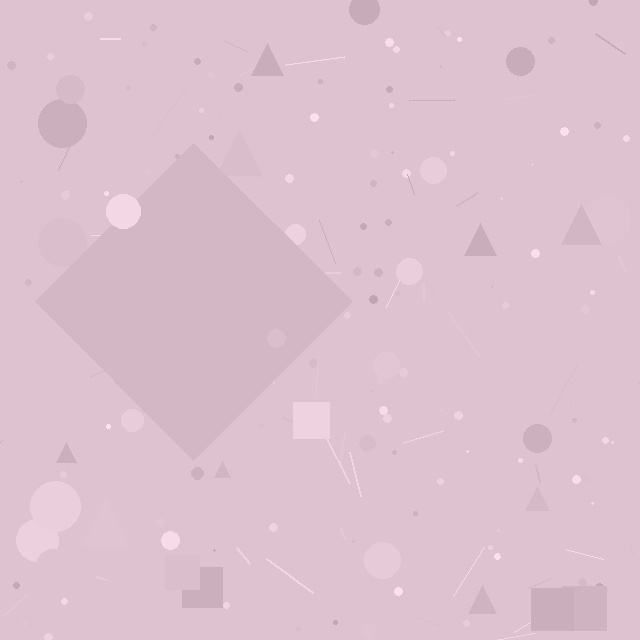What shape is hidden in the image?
A diamond is hidden in the image.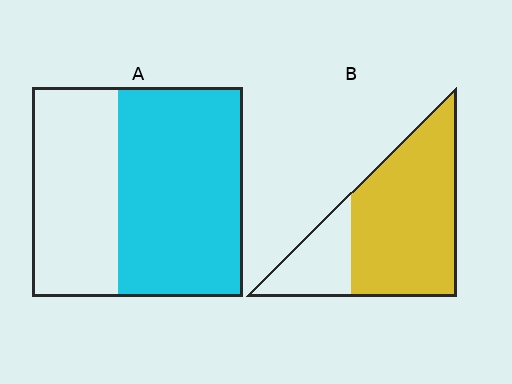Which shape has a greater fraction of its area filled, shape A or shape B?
Shape B.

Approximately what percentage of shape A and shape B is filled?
A is approximately 60% and B is approximately 75%.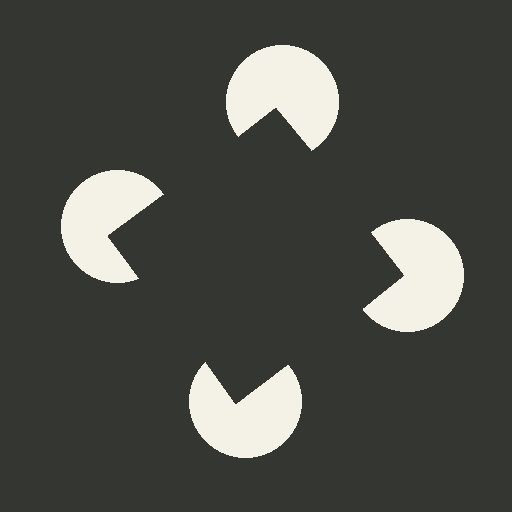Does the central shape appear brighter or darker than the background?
It typically appears slightly darker than the background, even though no actual brightness change is drawn.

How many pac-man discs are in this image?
There are 4 — one at each vertex of the illusory square.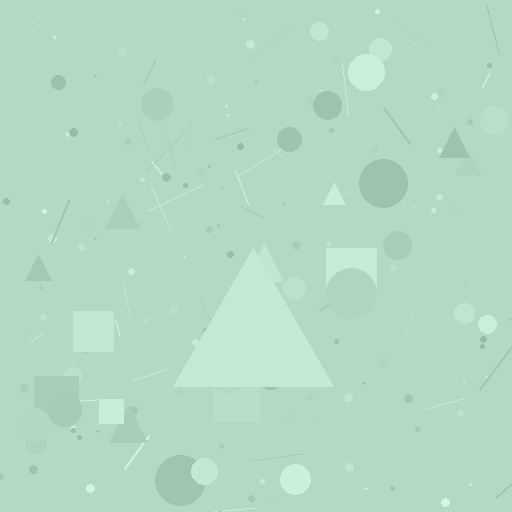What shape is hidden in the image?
A triangle is hidden in the image.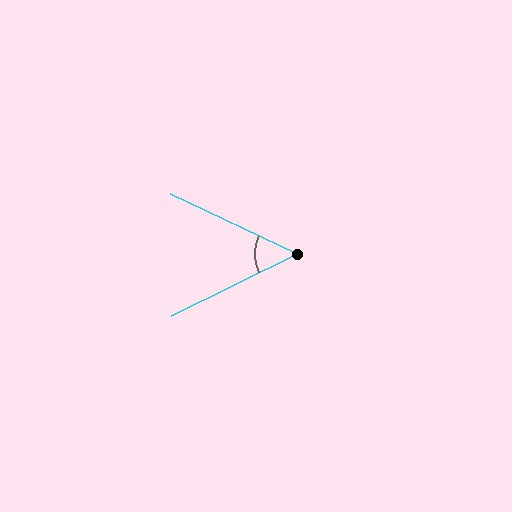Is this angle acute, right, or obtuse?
It is acute.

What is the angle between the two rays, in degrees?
Approximately 51 degrees.